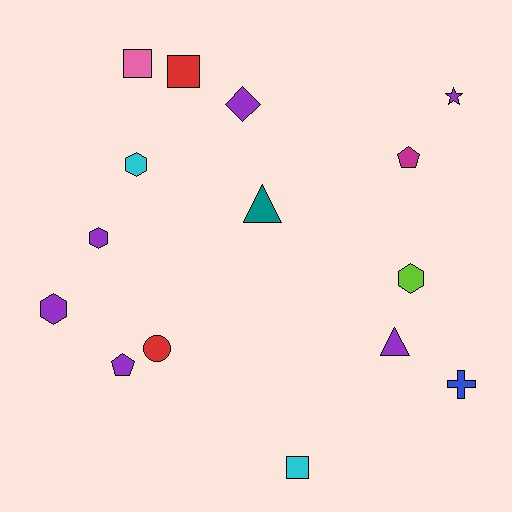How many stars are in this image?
There is 1 star.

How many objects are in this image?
There are 15 objects.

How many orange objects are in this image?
There are no orange objects.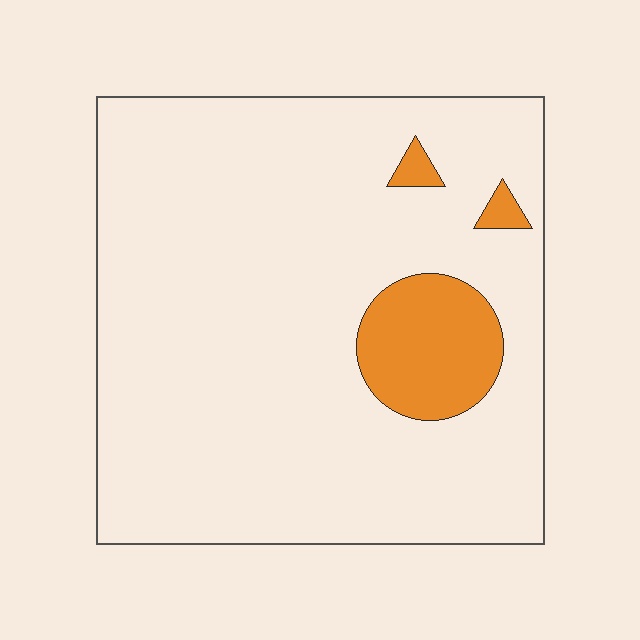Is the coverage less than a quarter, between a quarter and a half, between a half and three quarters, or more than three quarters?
Less than a quarter.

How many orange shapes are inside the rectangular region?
3.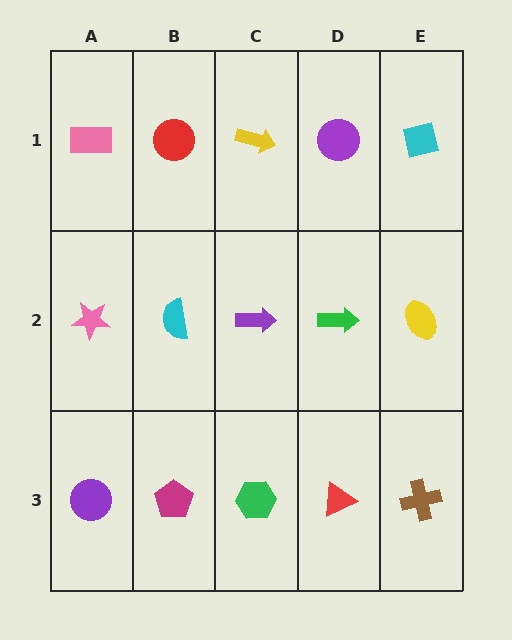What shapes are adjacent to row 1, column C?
A purple arrow (row 2, column C), a red circle (row 1, column B), a purple circle (row 1, column D).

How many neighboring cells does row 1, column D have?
3.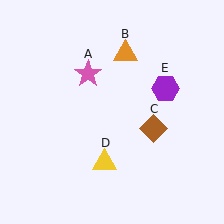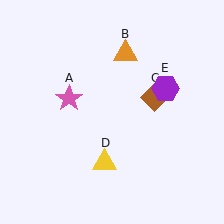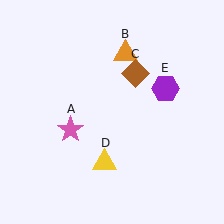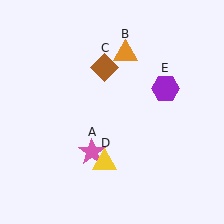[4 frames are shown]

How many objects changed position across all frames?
2 objects changed position: pink star (object A), brown diamond (object C).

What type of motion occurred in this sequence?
The pink star (object A), brown diamond (object C) rotated counterclockwise around the center of the scene.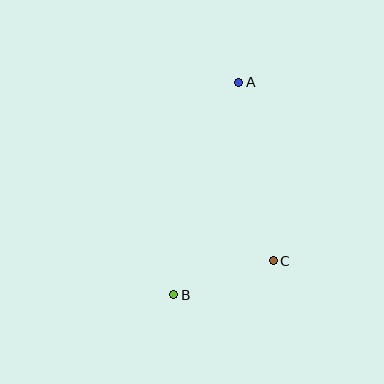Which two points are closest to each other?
Points B and C are closest to each other.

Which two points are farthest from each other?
Points A and B are farthest from each other.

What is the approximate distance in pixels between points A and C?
The distance between A and C is approximately 182 pixels.